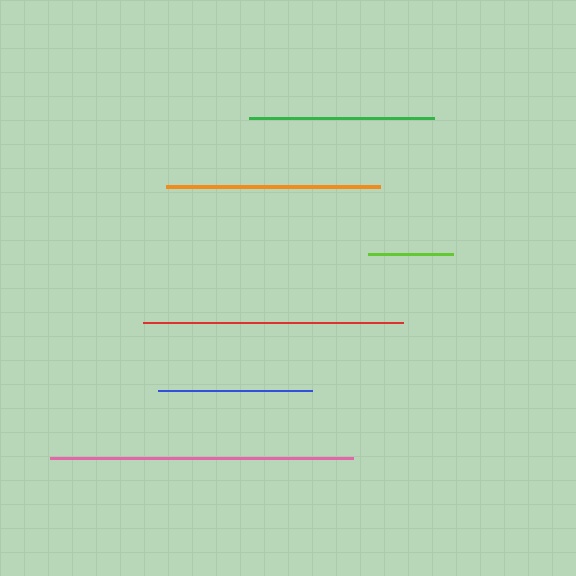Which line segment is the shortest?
The lime line is the shortest at approximately 86 pixels.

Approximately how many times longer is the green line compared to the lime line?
The green line is approximately 2.2 times the length of the lime line.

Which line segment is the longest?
The pink line is the longest at approximately 303 pixels.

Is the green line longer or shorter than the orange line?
The orange line is longer than the green line.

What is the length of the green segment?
The green segment is approximately 186 pixels long.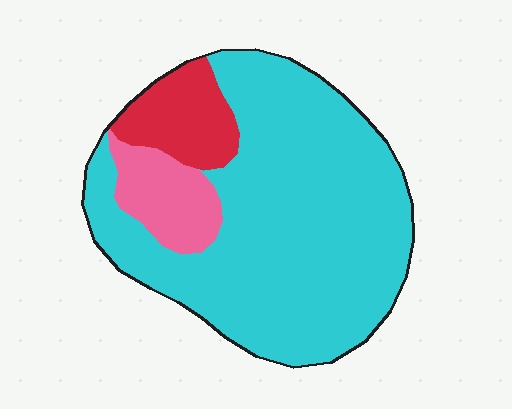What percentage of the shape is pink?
Pink takes up about one tenth (1/10) of the shape.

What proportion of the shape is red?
Red takes up about one eighth (1/8) of the shape.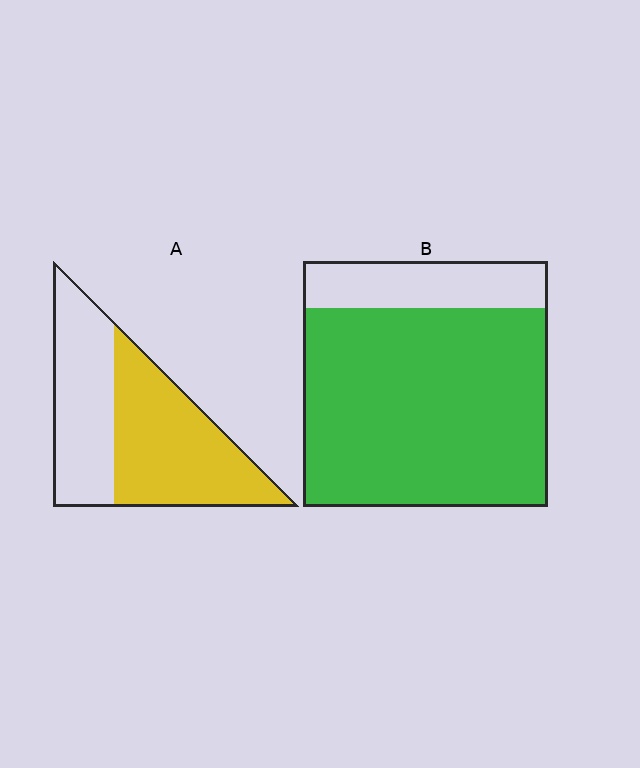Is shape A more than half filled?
Yes.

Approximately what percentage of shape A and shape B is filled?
A is approximately 55% and B is approximately 80%.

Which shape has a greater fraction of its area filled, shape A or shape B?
Shape B.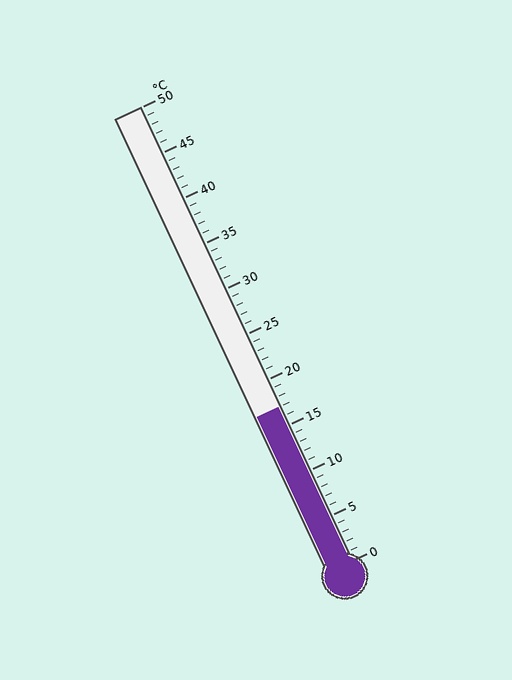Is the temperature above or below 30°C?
The temperature is below 30°C.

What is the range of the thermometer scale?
The thermometer scale ranges from 0°C to 50°C.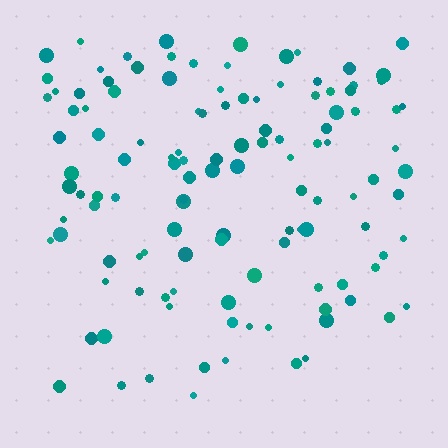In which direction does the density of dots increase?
From bottom to top, with the top side densest.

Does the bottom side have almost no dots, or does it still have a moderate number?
Still a moderate number, just noticeably fewer than the top.